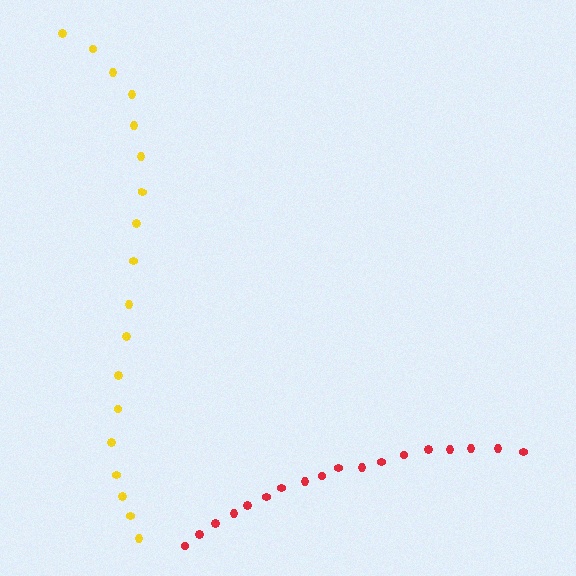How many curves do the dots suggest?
There are 2 distinct paths.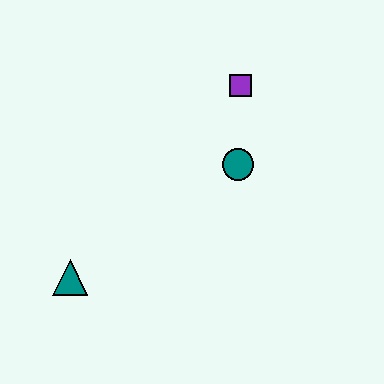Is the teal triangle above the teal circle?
No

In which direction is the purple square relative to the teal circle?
The purple square is above the teal circle.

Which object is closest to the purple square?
The teal circle is closest to the purple square.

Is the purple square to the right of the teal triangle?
Yes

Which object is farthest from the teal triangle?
The purple square is farthest from the teal triangle.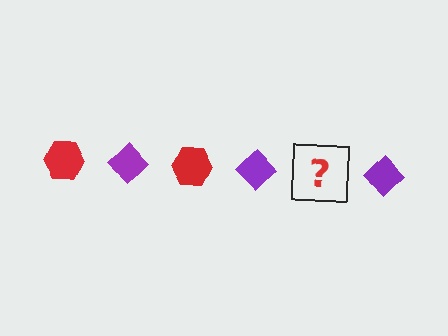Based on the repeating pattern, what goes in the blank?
The blank should be a red hexagon.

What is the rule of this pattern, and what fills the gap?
The rule is that the pattern alternates between red hexagon and purple diamond. The gap should be filled with a red hexagon.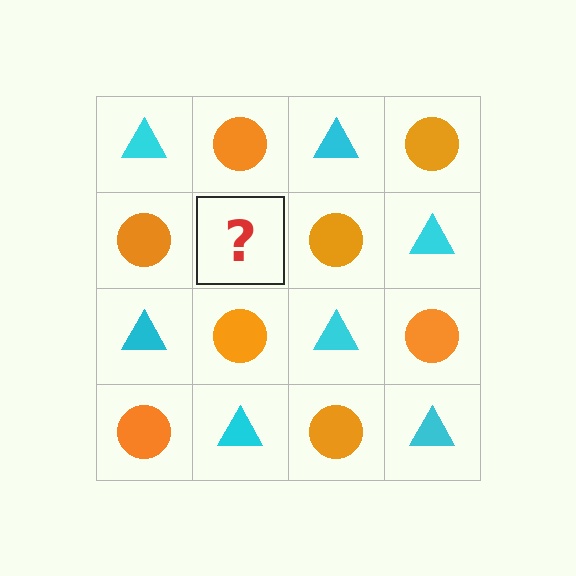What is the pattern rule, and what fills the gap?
The rule is that it alternates cyan triangle and orange circle in a checkerboard pattern. The gap should be filled with a cyan triangle.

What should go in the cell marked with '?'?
The missing cell should contain a cyan triangle.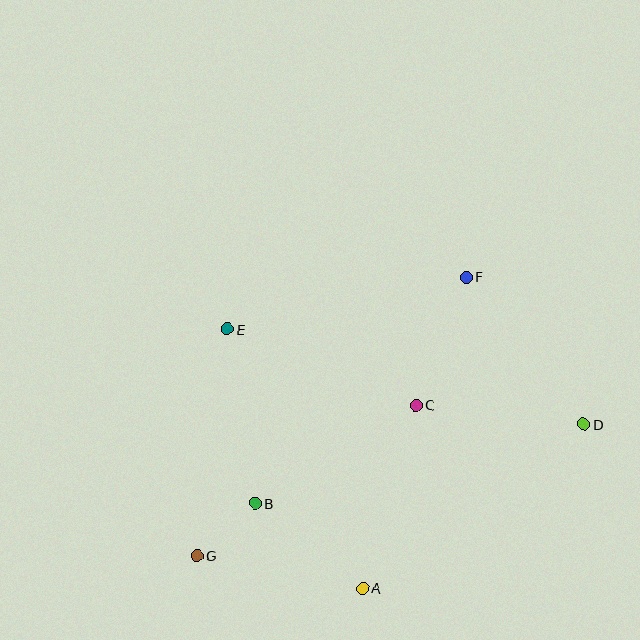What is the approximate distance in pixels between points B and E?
The distance between B and E is approximately 176 pixels.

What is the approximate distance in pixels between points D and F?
The distance between D and F is approximately 189 pixels.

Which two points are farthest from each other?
Points D and G are farthest from each other.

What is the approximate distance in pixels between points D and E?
The distance between D and E is approximately 369 pixels.